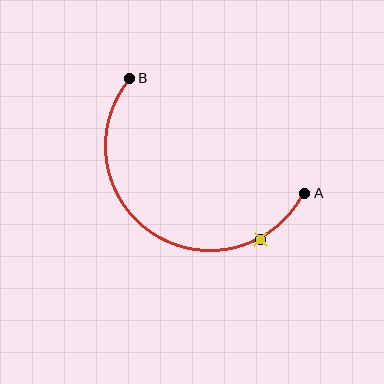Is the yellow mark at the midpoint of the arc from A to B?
No. The yellow mark lies on the arc but is closer to endpoint A. The arc midpoint would be at the point on the curve equidistant along the arc from both A and B.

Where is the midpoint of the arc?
The arc midpoint is the point on the curve farthest from the straight line joining A and B. It sits below that line.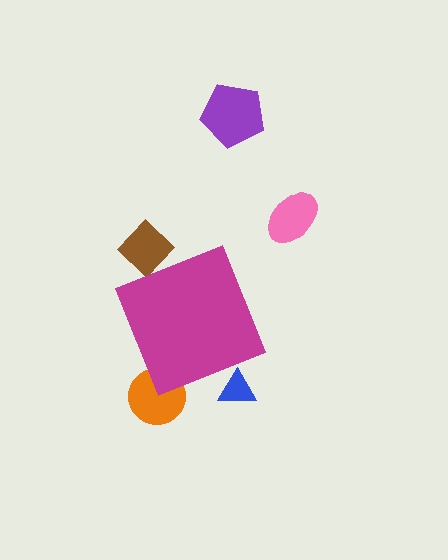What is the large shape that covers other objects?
A magenta diamond.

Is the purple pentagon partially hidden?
No, the purple pentagon is fully visible.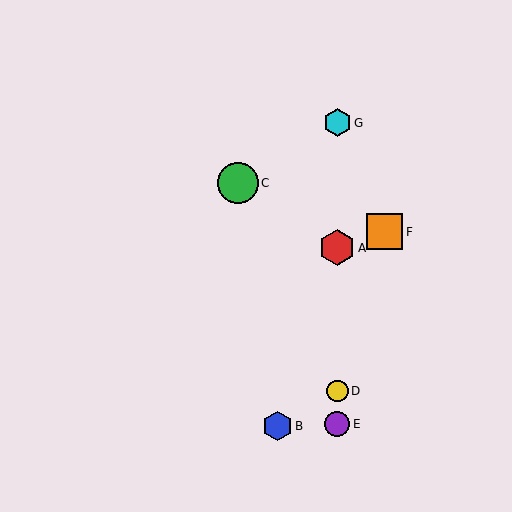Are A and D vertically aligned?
Yes, both are at x≈337.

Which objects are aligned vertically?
Objects A, D, E, G are aligned vertically.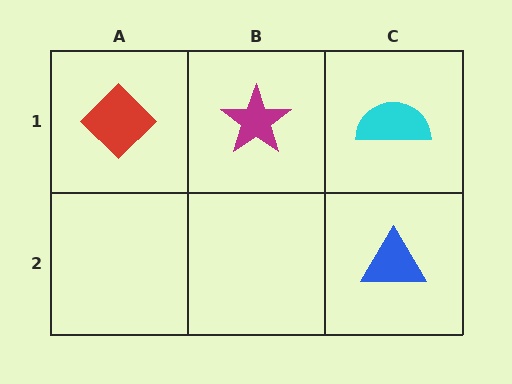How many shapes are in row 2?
1 shape.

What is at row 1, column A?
A red diamond.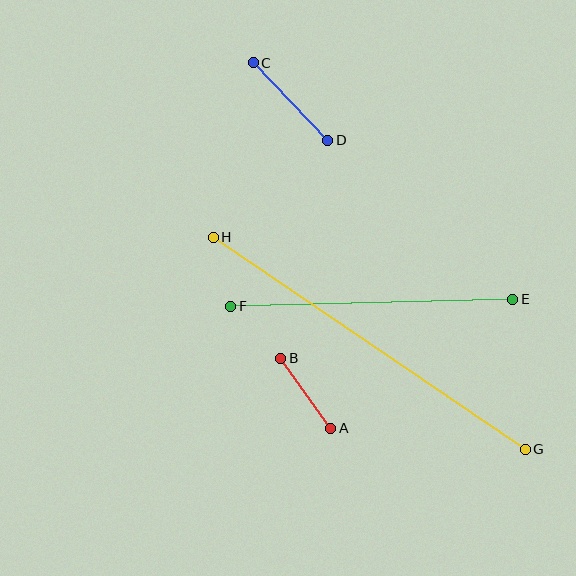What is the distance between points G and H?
The distance is approximately 377 pixels.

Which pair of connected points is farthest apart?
Points G and H are farthest apart.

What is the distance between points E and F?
The distance is approximately 282 pixels.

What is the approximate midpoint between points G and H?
The midpoint is at approximately (369, 343) pixels.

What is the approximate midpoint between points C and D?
The midpoint is at approximately (291, 101) pixels.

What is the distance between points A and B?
The distance is approximately 86 pixels.